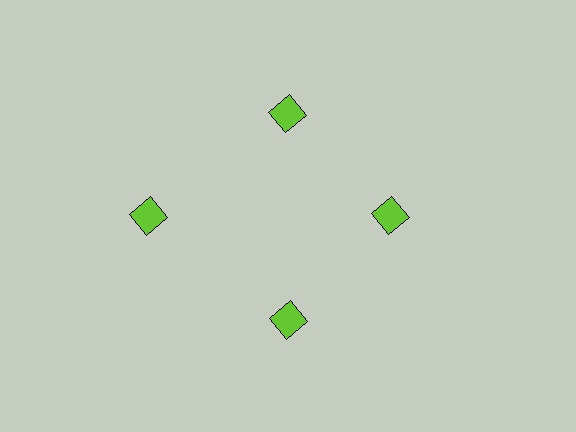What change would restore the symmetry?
The symmetry would be restored by moving it inward, back onto the ring so that all 4 diamonds sit at equal angles and equal distance from the center.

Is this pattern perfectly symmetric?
No. The 4 lime diamonds are arranged in a ring, but one element near the 9 o'clock position is pushed outward from the center, breaking the 4-fold rotational symmetry.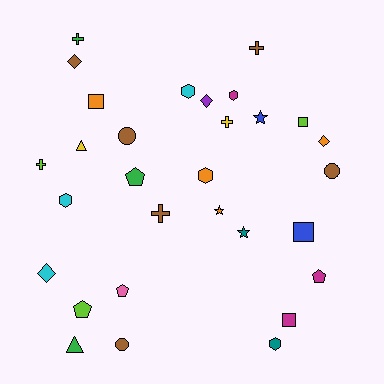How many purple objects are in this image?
There is 1 purple object.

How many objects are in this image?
There are 30 objects.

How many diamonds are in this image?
There are 4 diamonds.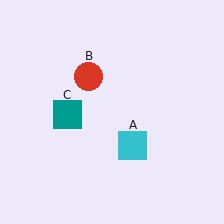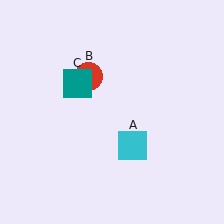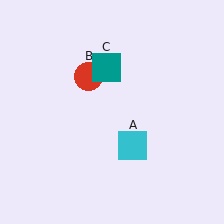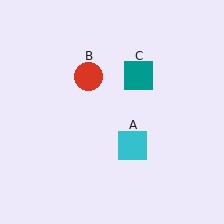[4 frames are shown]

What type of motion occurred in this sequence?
The teal square (object C) rotated clockwise around the center of the scene.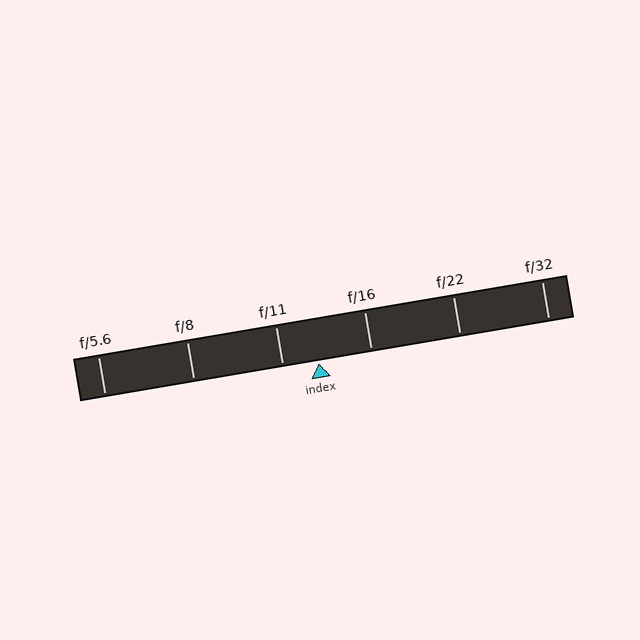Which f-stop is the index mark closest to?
The index mark is closest to f/11.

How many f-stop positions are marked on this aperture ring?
There are 6 f-stop positions marked.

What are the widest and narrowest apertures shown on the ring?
The widest aperture shown is f/5.6 and the narrowest is f/32.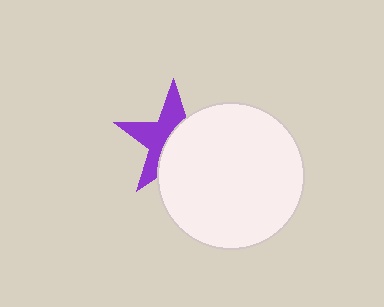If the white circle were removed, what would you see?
You would see the complete purple star.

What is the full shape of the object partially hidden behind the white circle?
The partially hidden object is a purple star.